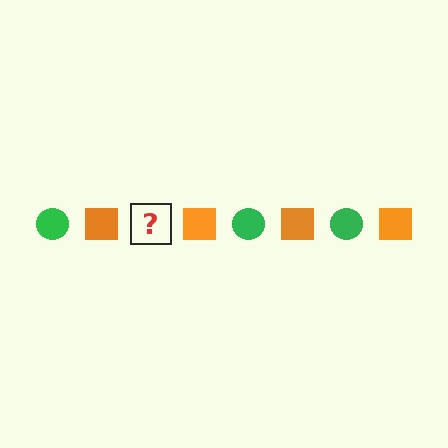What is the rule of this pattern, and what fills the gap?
The rule is that the pattern alternates between green circle and orange square. The gap should be filled with a green circle.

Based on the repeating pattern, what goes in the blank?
The blank should be a green circle.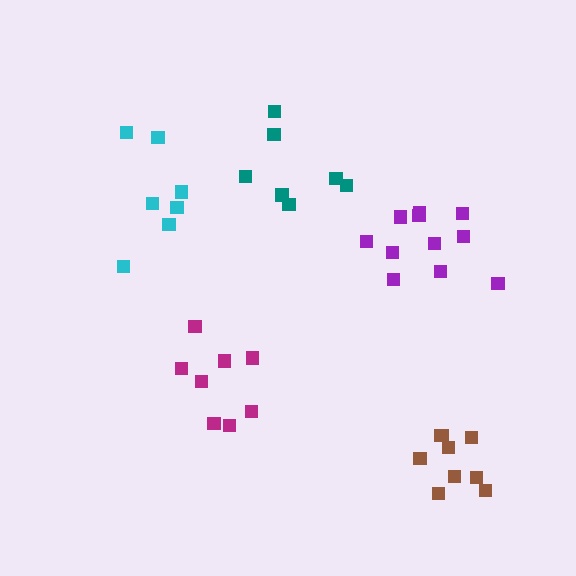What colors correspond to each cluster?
The clusters are colored: cyan, magenta, brown, teal, purple.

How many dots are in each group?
Group 1: 7 dots, Group 2: 8 dots, Group 3: 9 dots, Group 4: 7 dots, Group 5: 11 dots (42 total).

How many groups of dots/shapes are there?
There are 5 groups.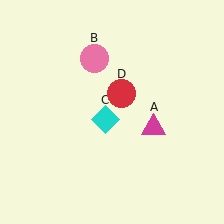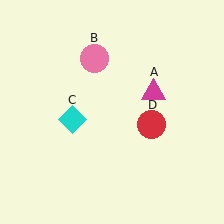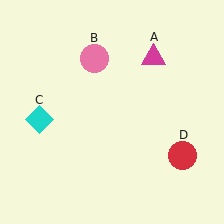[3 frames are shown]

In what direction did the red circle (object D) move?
The red circle (object D) moved down and to the right.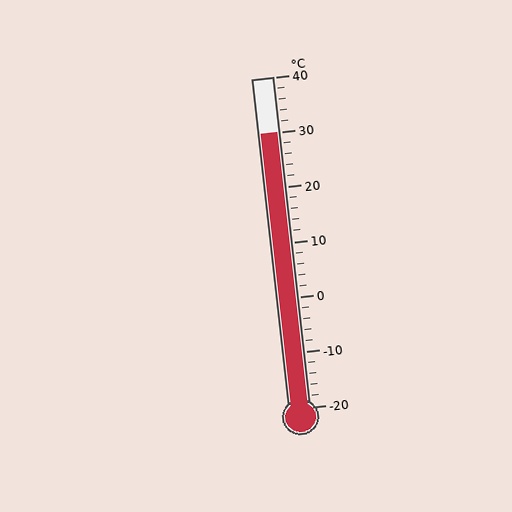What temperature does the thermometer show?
The thermometer shows approximately 30°C.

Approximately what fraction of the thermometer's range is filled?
The thermometer is filled to approximately 85% of its range.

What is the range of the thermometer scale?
The thermometer scale ranges from -20°C to 40°C.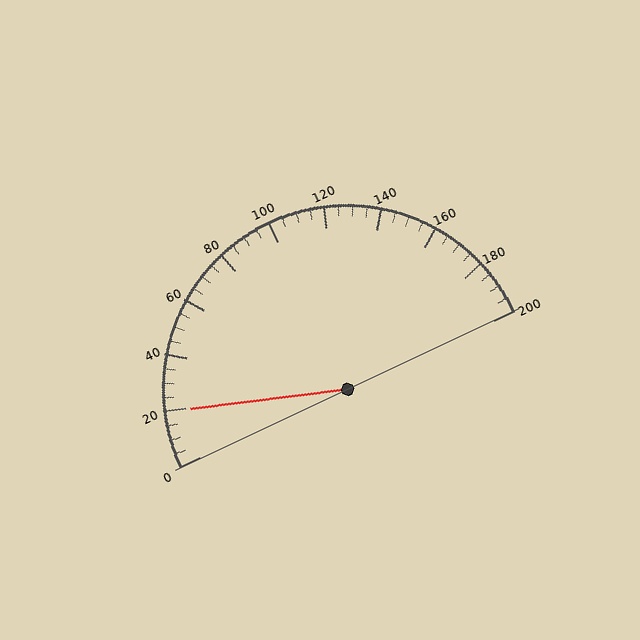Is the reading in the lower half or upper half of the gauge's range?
The reading is in the lower half of the range (0 to 200).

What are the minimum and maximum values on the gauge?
The gauge ranges from 0 to 200.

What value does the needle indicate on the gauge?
The needle indicates approximately 20.